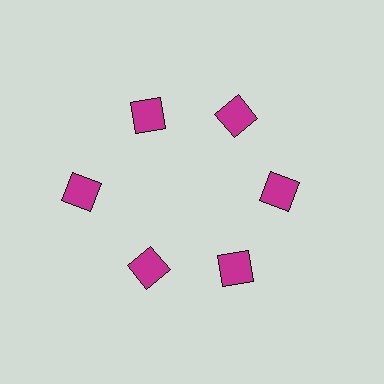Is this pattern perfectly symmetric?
No. The 6 magenta squares are arranged in a ring, but one element near the 9 o'clock position is pushed outward from the center, breaking the 6-fold rotational symmetry.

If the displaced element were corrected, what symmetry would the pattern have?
It would have 6-fold rotational symmetry — the pattern would map onto itself every 60 degrees.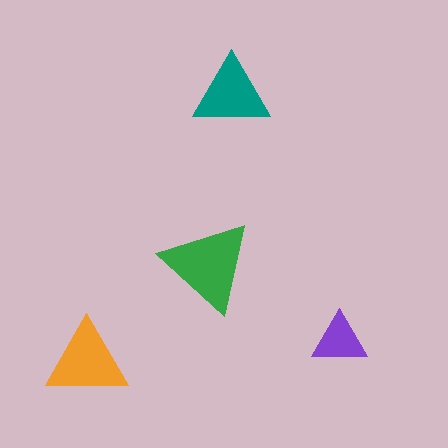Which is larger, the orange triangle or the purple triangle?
The orange one.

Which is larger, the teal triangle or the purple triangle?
The teal one.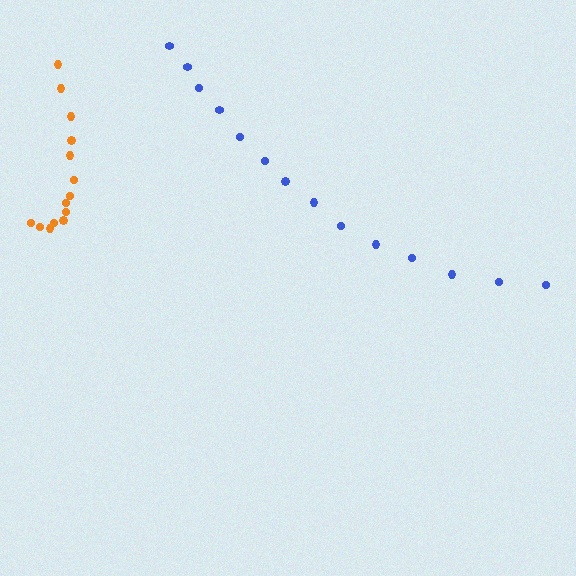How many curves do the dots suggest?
There are 2 distinct paths.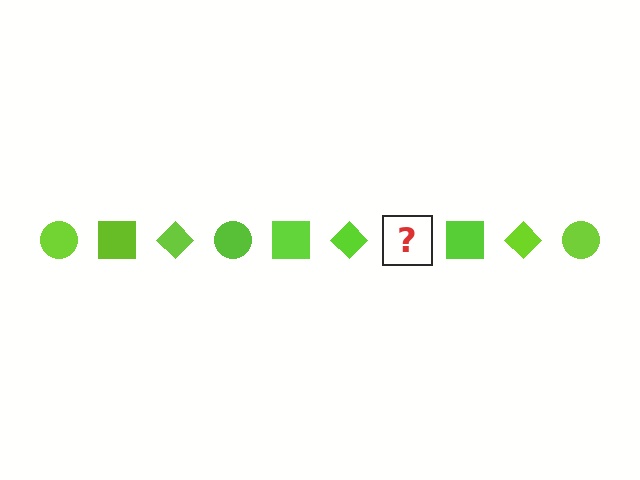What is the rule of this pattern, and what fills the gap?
The rule is that the pattern cycles through circle, square, diamond shapes in lime. The gap should be filled with a lime circle.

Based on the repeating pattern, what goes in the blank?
The blank should be a lime circle.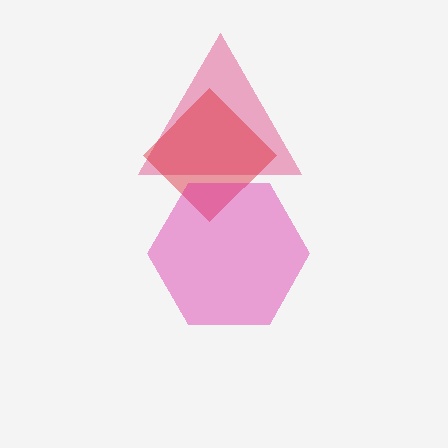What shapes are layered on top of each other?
The layered shapes are: a pink triangle, a red diamond, a magenta hexagon.